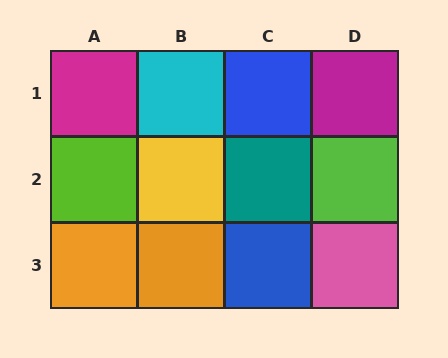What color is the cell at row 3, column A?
Orange.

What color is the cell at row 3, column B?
Orange.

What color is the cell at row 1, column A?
Magenta.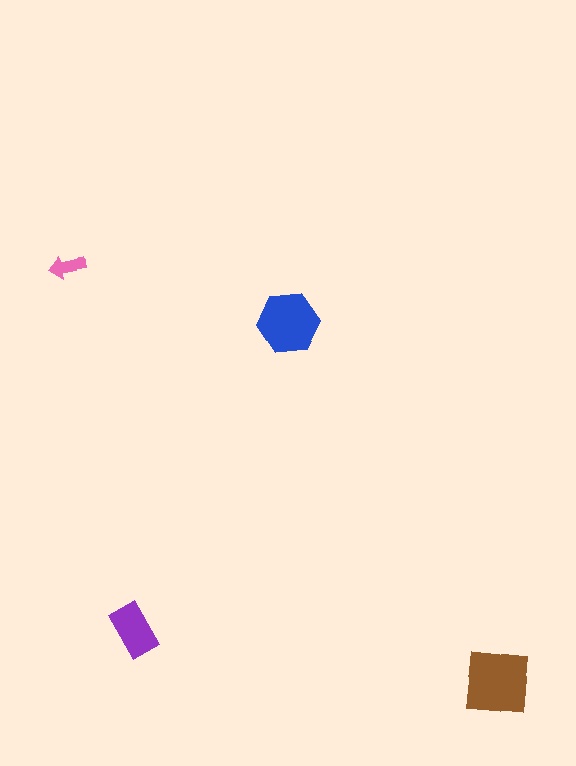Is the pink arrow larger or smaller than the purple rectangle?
Smaller.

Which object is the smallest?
The pink arrow.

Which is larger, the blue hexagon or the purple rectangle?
The blue hexagon.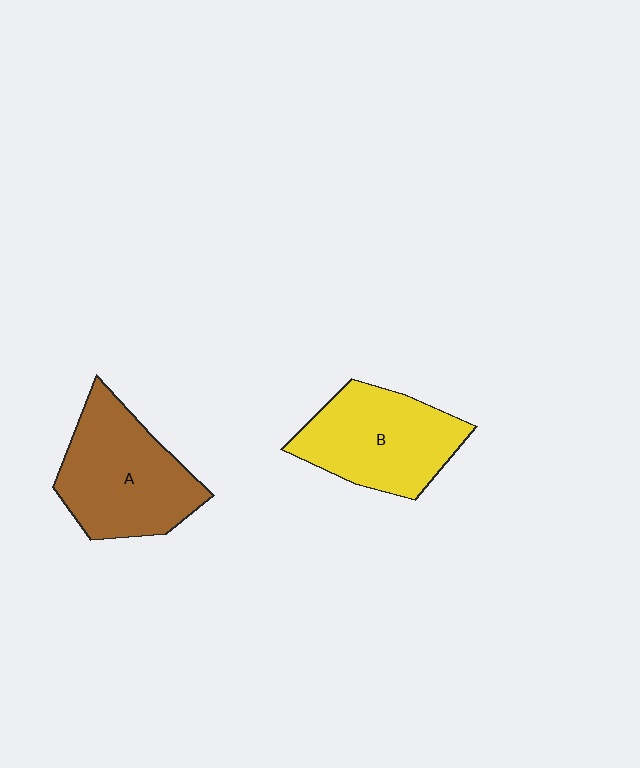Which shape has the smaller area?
Shape B (yellow).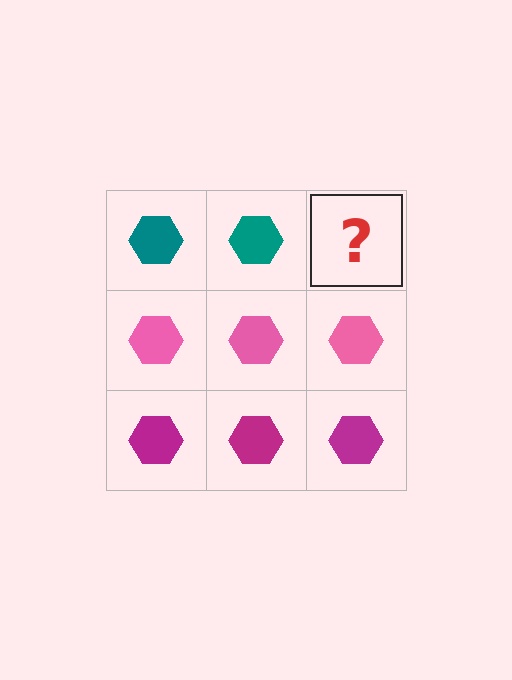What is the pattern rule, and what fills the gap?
The rule is that each row has a consistent color. The gap should be filled with a teal hexagon.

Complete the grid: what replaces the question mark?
The question mark should be replaced with a teal hexagon.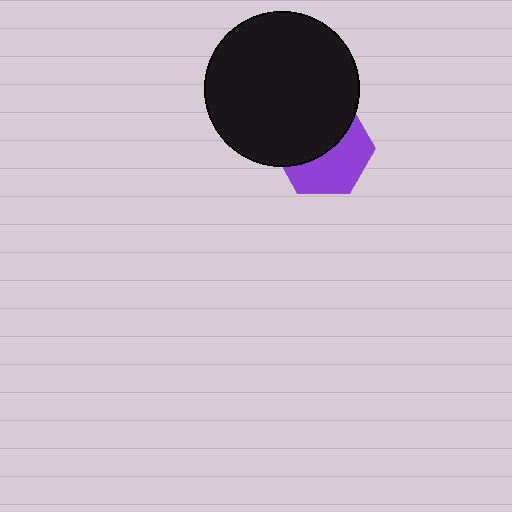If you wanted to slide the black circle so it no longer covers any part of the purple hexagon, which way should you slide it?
Slide it up — that is the most direct way to separate the two shapes.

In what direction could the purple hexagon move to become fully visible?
The purple hexagon could move down. That would shift it out from behind the black circle entirely.